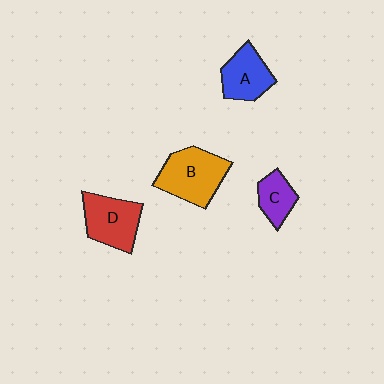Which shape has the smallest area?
Shape C (purple).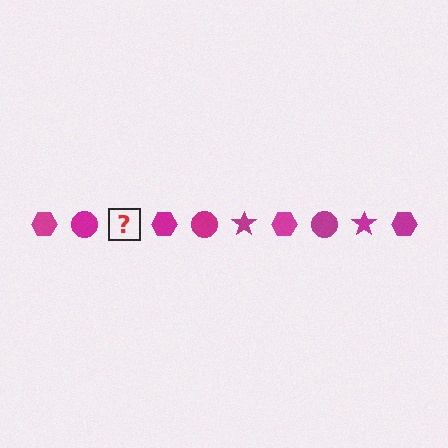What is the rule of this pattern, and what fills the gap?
The rule is that the pattern cycles through hexagon, circle, star shapes in magenta. The gap should be filled with a magenta star.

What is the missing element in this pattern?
The missing element is a magenta star.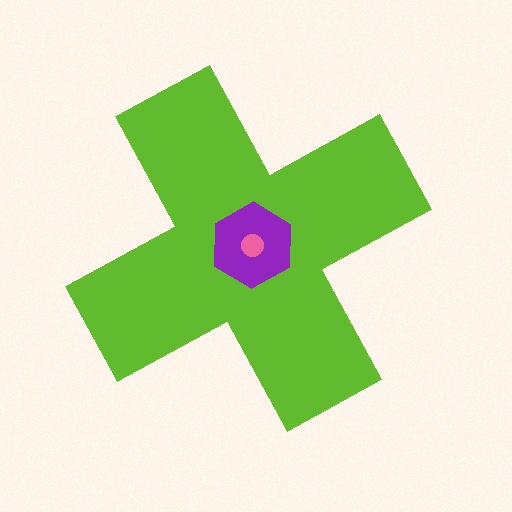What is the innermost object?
The pink circle.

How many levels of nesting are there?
3.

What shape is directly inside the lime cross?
The purple hexagon.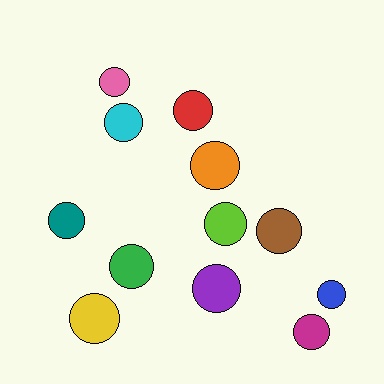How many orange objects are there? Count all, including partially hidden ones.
There is 1 orange object.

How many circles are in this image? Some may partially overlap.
There are 12 circles.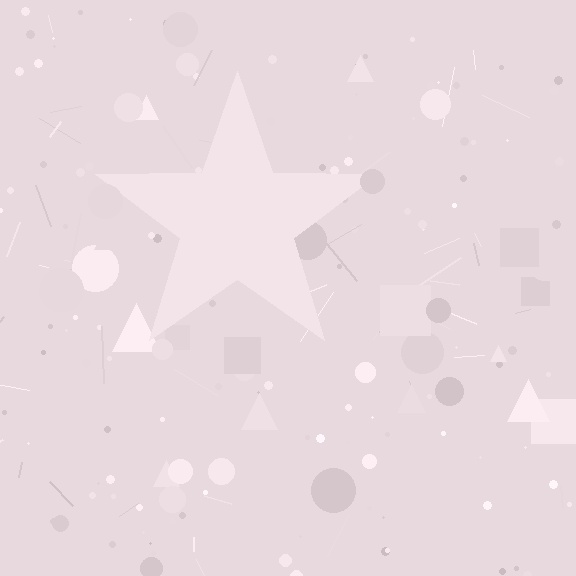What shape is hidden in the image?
A star is hidden in the image.